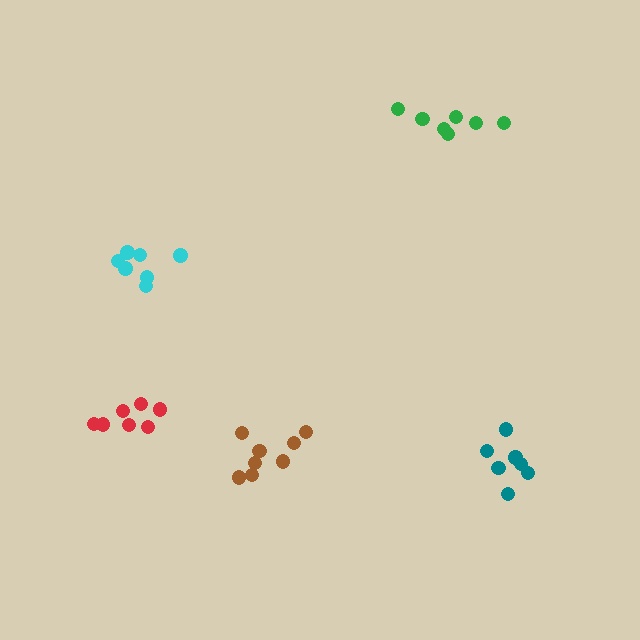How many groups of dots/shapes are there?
There are 5 groups.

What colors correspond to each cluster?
The clusters are colored: cyan, teal, red, brown, green.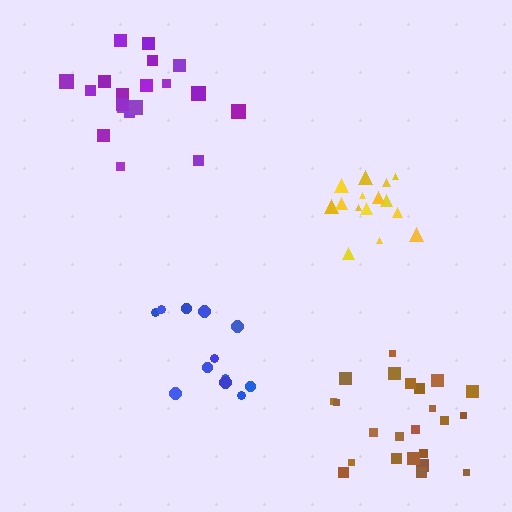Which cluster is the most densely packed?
Yellow.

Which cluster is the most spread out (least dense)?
Blue.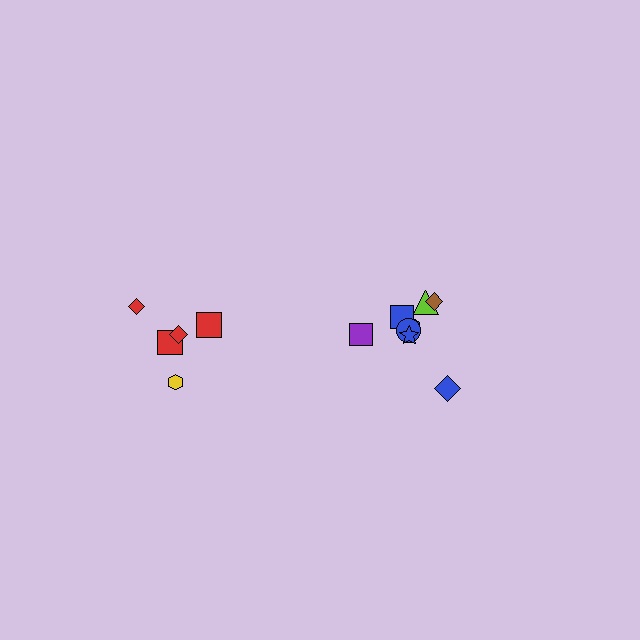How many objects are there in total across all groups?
There are 13 objects.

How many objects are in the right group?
There are 8 objects.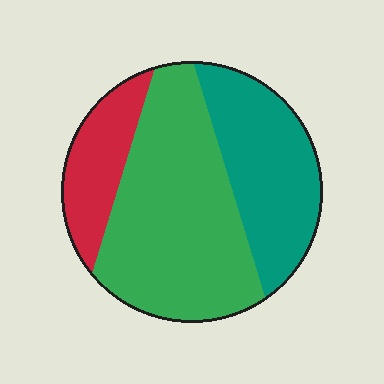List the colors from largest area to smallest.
From largest to smallest: green, teal, red.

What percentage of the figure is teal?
Teal covers roughly 30% of the figure.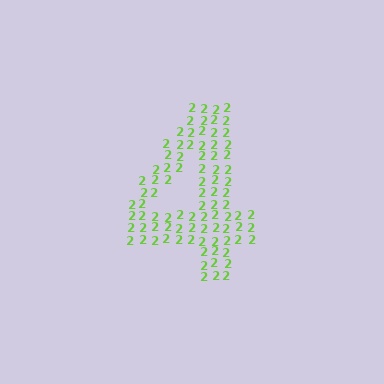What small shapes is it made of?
It is made of small digit 2's.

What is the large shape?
The large shape is the digit 4.